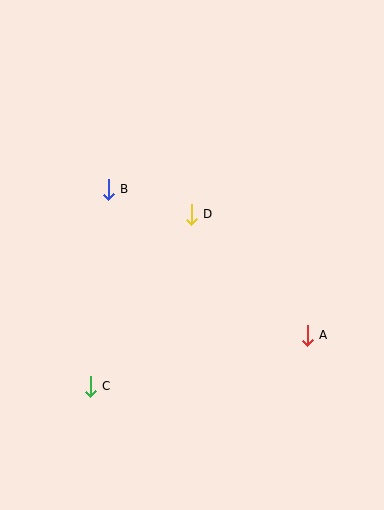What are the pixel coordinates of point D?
Point D is at (191, 214).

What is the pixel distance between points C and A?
The distance between C and A is 223 pixels.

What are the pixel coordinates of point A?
Point A is at (307, 335).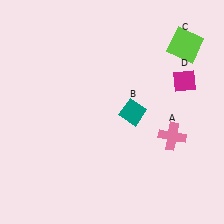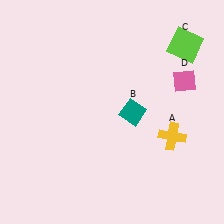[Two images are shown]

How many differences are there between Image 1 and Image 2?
There are 2 differences between the two images.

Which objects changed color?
A changed from pink to yellow. D changed from magenta to pink.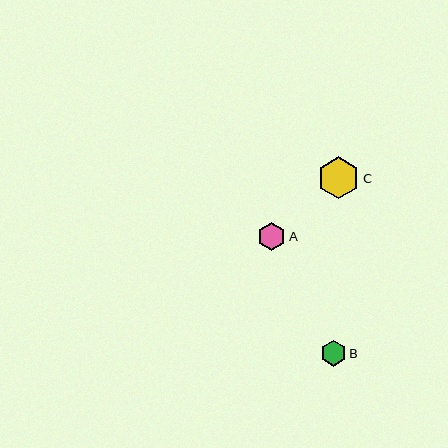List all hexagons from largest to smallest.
From largest to smallest: C, A, B.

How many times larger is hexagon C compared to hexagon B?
Hexagon C is approximately 1.6 times the size of hexagon B.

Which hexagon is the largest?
Hexagon C is the largest with a size of approximately 42 pixels.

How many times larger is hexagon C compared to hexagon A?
Hexagon C is approximately 1.5 times the size of hexagon A.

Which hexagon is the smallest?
Hexagon B is the smallest with a size of approximately 26 pixels.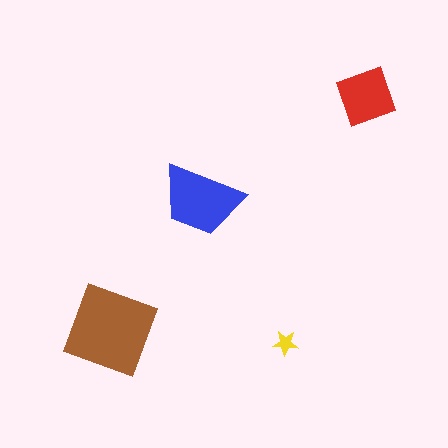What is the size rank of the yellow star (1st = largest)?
4th.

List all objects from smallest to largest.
The yellow star, the red square, the blue trapezoid, the brown diamond.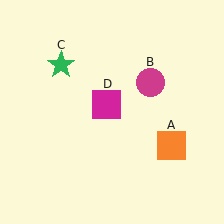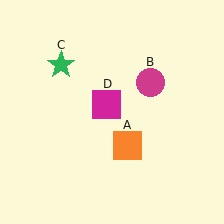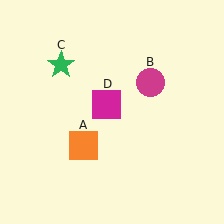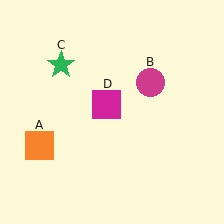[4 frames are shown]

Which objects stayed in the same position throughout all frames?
Magenta circle (object B) and green star (object C) and magenta square (object D) remained stationary.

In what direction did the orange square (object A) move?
The orange square (object A) moved left.